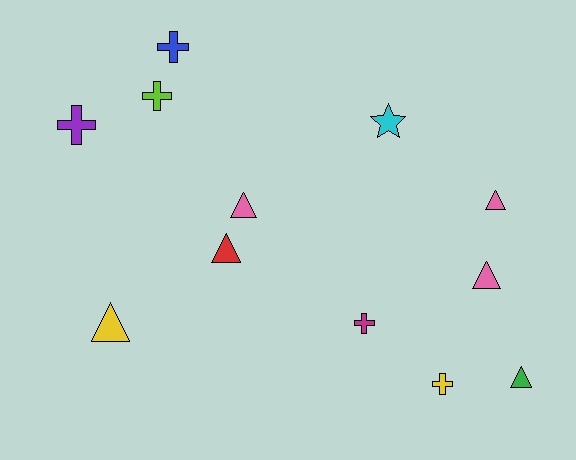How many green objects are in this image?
There is 1 green object.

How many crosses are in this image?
There are 5 crosses.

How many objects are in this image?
There are 12 objects.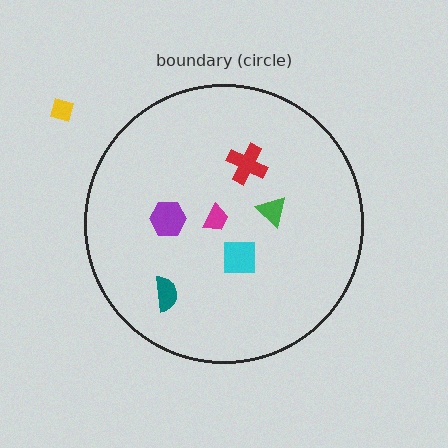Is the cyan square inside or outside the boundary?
Inside.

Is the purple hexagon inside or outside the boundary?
Inside.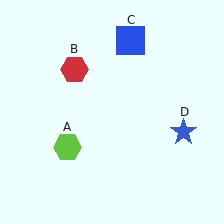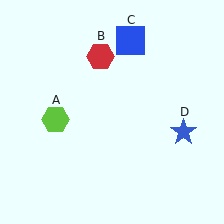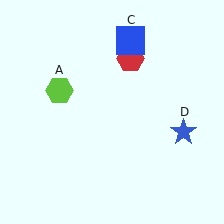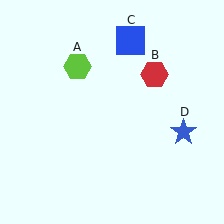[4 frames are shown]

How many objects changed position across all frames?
2 objects changed position: lime hexagon (object A), red hexagon (object B).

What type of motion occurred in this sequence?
The lime hexagon (object A), red hexagon (object B) rotated clockwise around the center of the scene.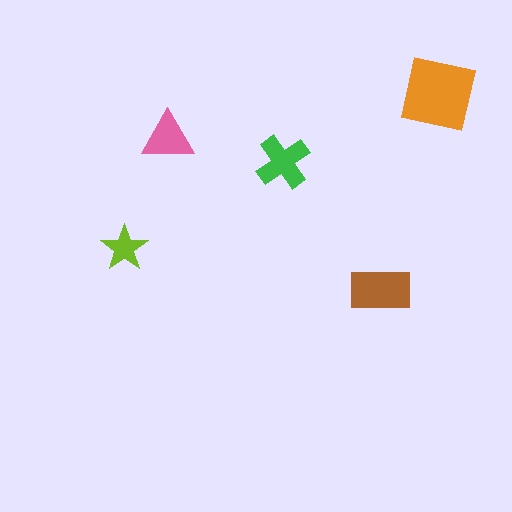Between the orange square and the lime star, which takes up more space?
The orange square.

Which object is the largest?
The orange square.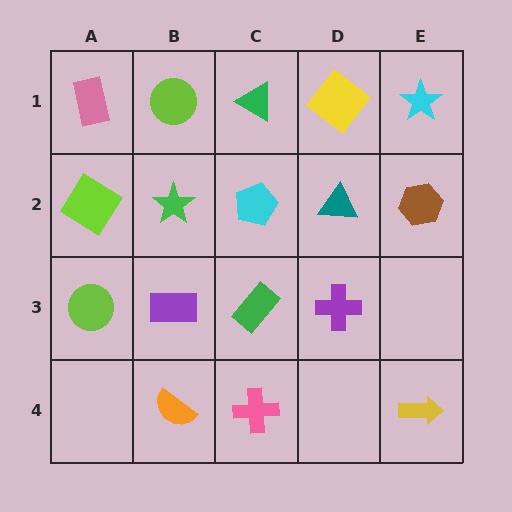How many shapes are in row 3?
4 shapes.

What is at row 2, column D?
A teal triangle.